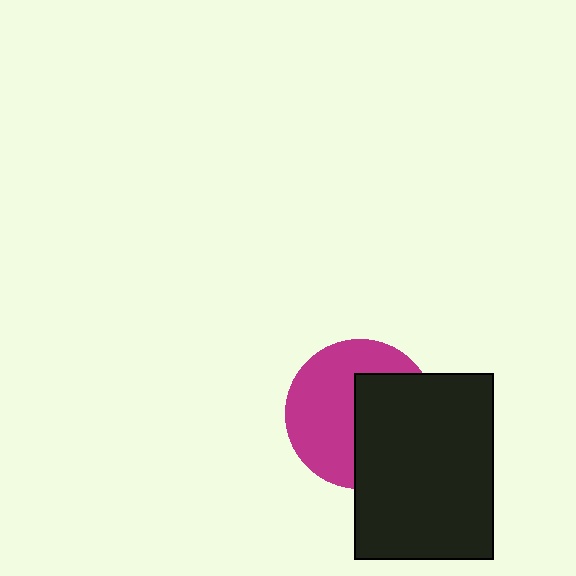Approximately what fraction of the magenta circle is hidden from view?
Roughly 46% of the magenta circle is hidden behind the black rectangle.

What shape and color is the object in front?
The object in front is a black rectangle.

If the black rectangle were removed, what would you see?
You would see the complete magenta circle.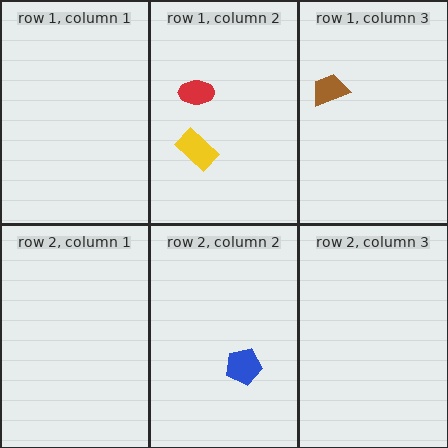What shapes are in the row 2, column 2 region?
The blue pentagon.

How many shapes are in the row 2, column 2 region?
1.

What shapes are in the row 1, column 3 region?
The brown trapezoid.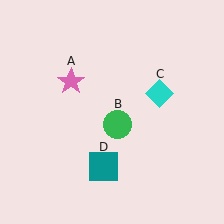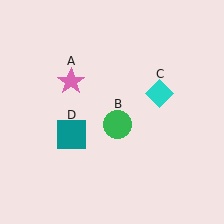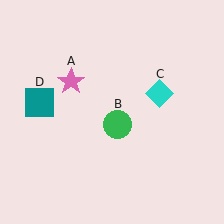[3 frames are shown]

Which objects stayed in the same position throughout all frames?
Pink star (object A) and green circle (object B) and cyan diamond (object C) remained stationary.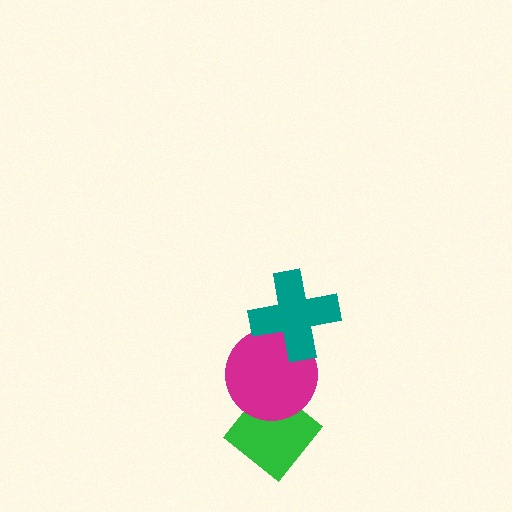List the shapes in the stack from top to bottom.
From top to bottom: the teal cross, the magenta circle, the green diamond.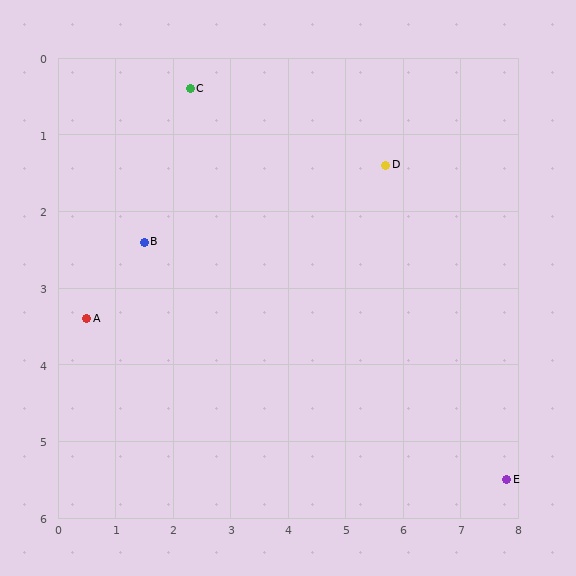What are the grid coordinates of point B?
Point B is at approximately (1.5, 2.4).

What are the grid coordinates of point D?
Point D is at approximately (5.7, 1.4).